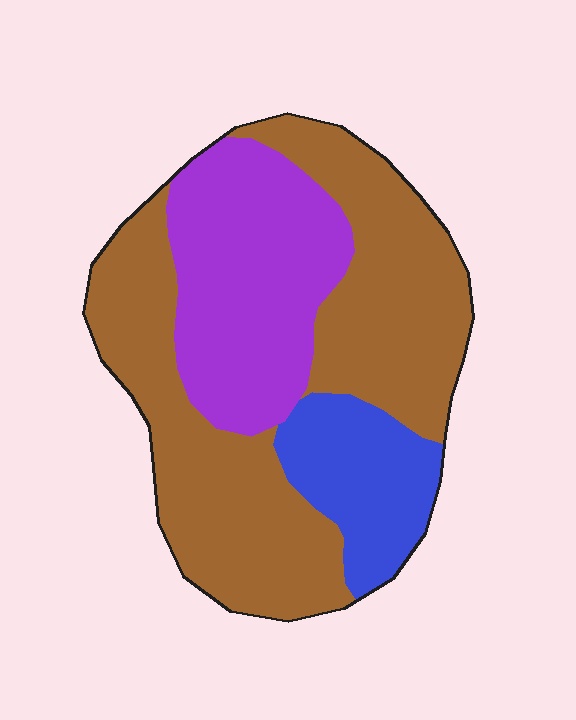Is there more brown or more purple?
Brown.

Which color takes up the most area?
Brown, at roughly 55%.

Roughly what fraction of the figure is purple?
Purple covers 29% of the figure.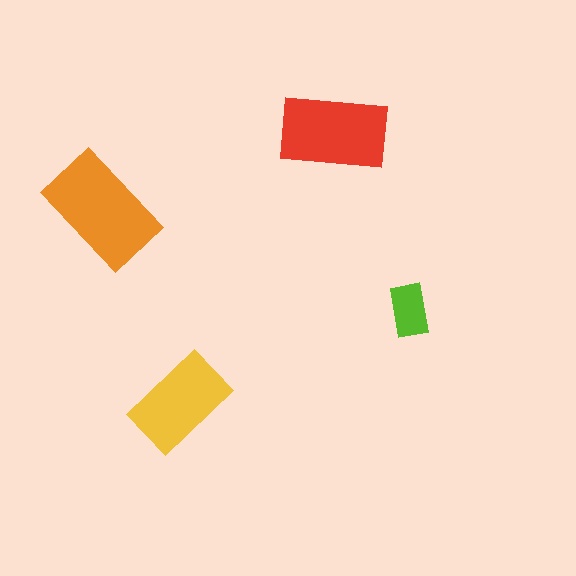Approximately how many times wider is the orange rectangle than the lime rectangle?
About 2 times wider.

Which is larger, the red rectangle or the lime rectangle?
The red one.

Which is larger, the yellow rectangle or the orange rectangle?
The orange one.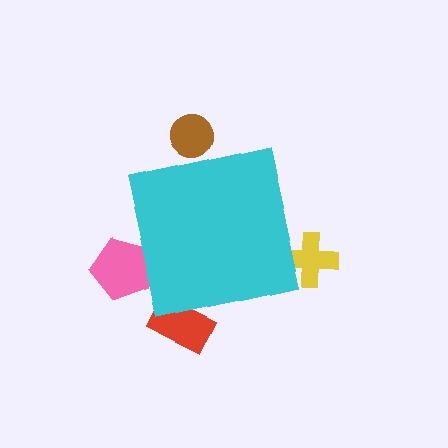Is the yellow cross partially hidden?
Yes, the yellow cross is partially hidden behind the cyan square.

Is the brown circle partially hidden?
Yes, the brown circle is partially hidden behind the cyan square.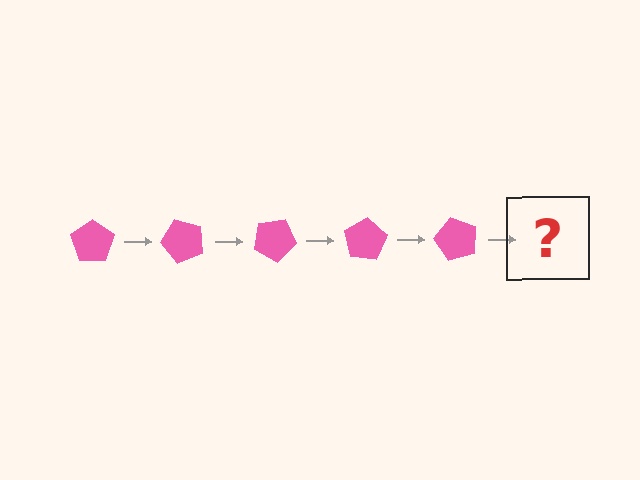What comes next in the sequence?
The next element should be a pink pentagon rotated 250 degrees.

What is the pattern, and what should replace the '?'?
The pattern is that the pentagon rotates 50 degrees each step. The '?' should be a pink pentagon rotated 250 degrees.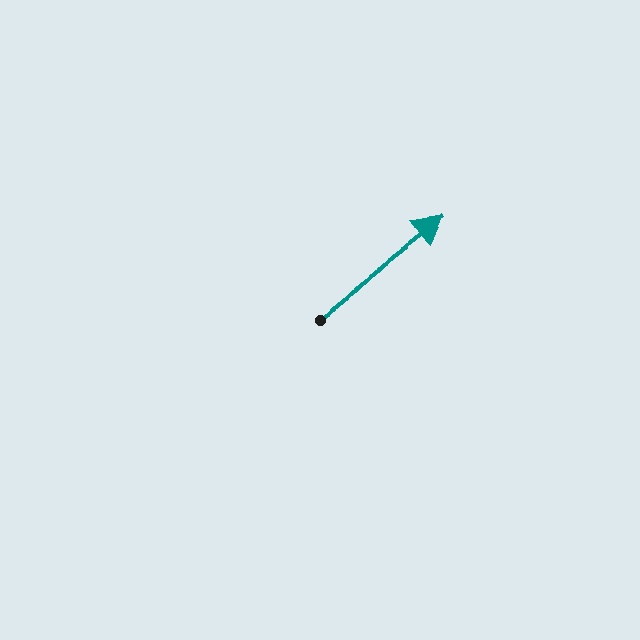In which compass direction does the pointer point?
Northeast.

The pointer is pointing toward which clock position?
Roughly 2 o'clock.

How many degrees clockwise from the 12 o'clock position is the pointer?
Approximately 52 degrees.